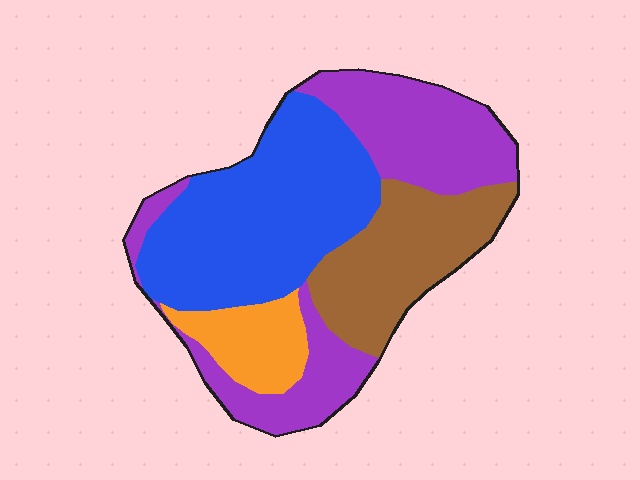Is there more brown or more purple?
Purple.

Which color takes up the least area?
Orange, at roughly 10%.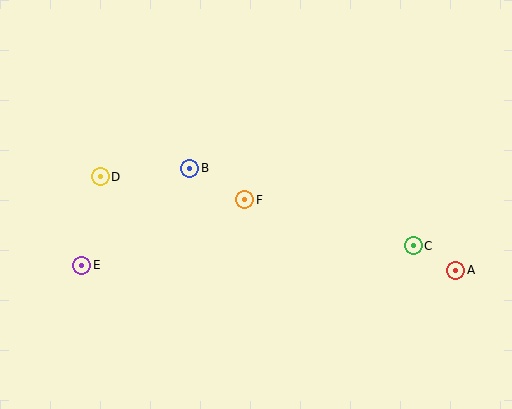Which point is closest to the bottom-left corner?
Point E is closest to the bottom-left corner.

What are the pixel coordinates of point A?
Point A is at (456, 270).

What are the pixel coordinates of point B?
Point B is at (190, 168).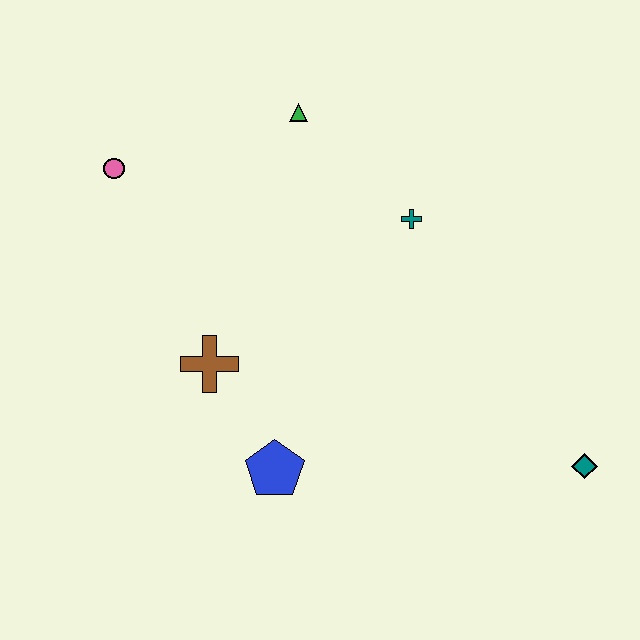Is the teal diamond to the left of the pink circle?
No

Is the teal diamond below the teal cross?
Yes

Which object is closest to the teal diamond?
The teal cross is closest to the teal diamond.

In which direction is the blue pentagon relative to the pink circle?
The blue pentagon is below the pink circle.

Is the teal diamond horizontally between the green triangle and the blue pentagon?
No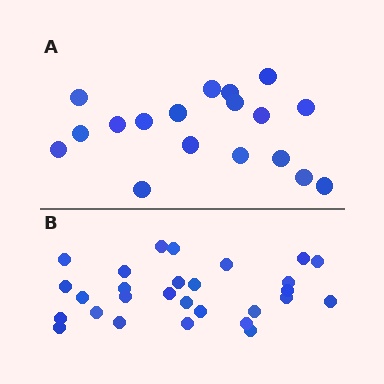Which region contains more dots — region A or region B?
Region B (the bottom region) has more dots.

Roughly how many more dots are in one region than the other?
Region B has roughly 10 or so more dots than region A.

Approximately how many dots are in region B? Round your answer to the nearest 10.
About 30 dots. (The exact count is 28, which rounds to 30.)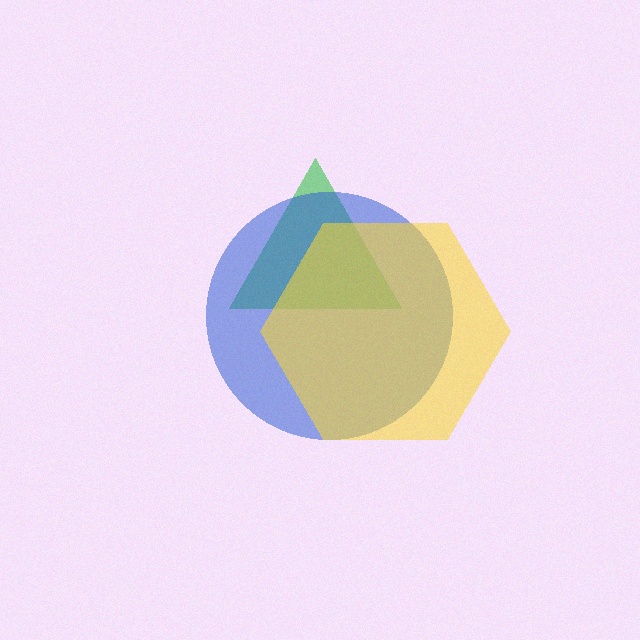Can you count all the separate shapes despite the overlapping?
Yes, there are 3 separate shapes.